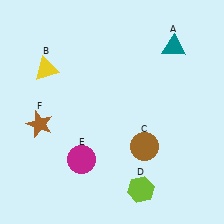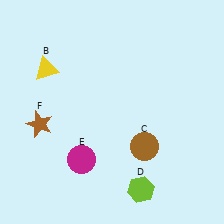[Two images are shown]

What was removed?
The teal triangle (A) was removed in Image 2.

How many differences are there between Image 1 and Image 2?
There is 1 difference between the two images.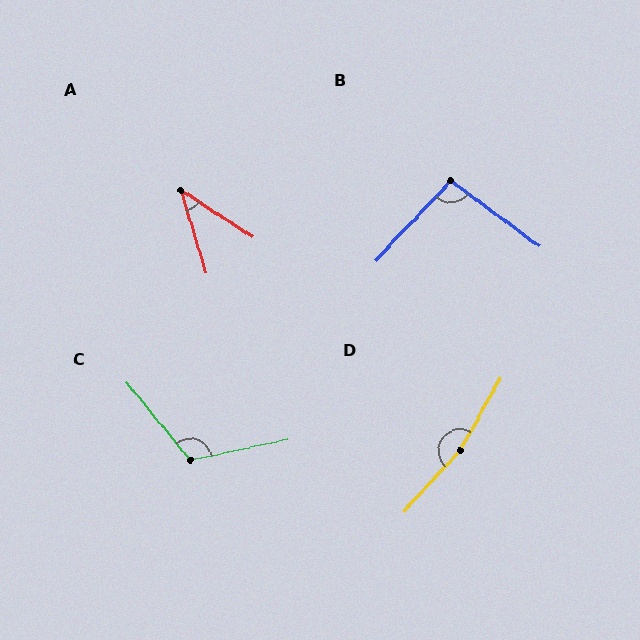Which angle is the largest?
D, at approximately 167 degrees.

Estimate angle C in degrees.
Approximately 117 degrees.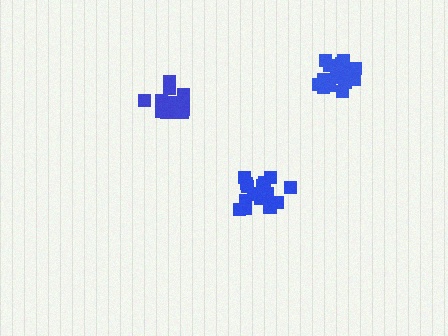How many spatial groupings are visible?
There are 3 spatial groupings.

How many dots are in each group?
Group 1: 16 dots, Group 2: 19 dots, Group 3: 17 dots (52 total).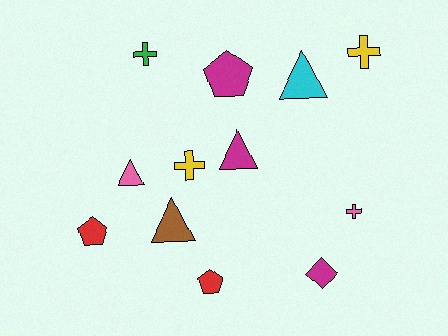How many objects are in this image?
There are 12 objects.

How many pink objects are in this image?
There are 2 pink objects.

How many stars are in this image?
There are no stars.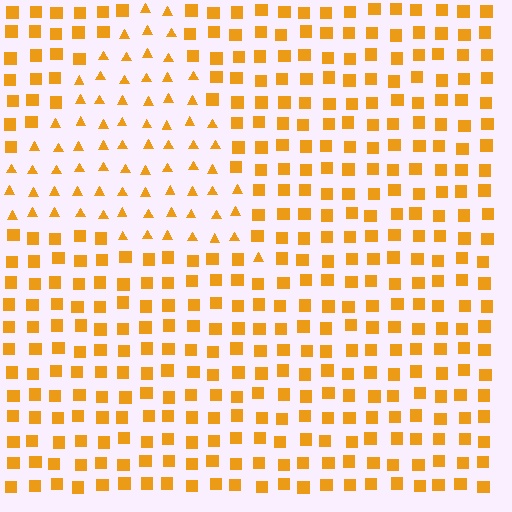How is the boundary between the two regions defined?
The boundary is defined by a change in element shape: triangles inside vs. squares outside. All elements share the same color and spacing.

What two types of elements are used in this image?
The image uses triangles inside the triangle region and squares outside it.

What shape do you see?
I see a triangle.